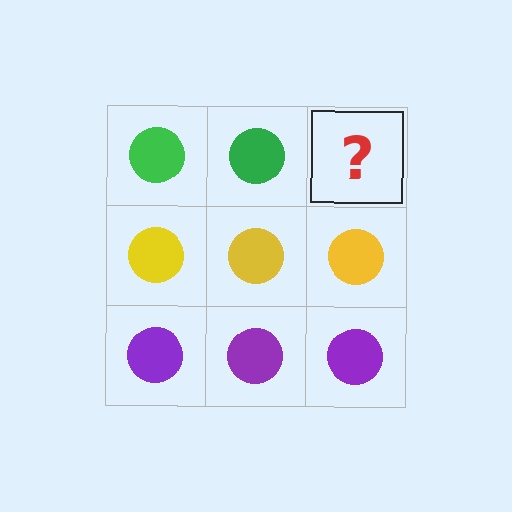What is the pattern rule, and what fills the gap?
The rule is that each row has a consistent color. The gap should be filled with a green circle.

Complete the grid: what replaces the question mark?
The question mark should be replaced with a green circle.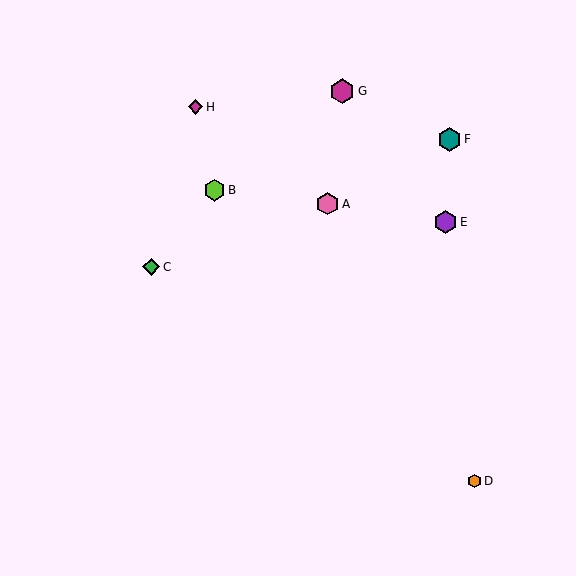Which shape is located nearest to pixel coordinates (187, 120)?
The magenta diamond (labeled H) at (195, 107) is nearest to that location.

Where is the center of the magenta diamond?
The center of the magenta diamond is at (195, 107).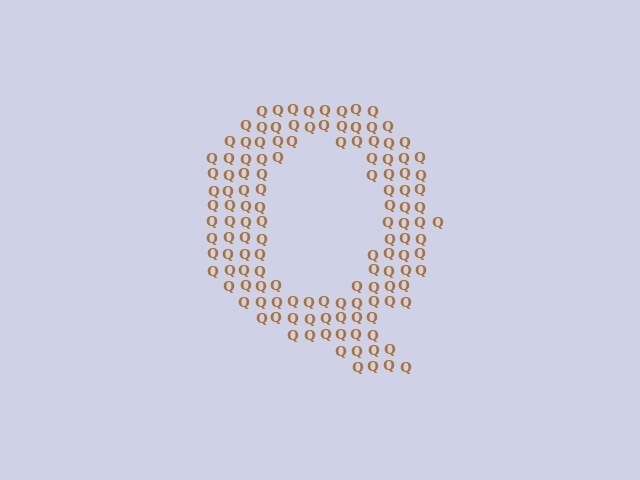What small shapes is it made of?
It is made of small letter Q's.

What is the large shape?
The large shape is the letter Q.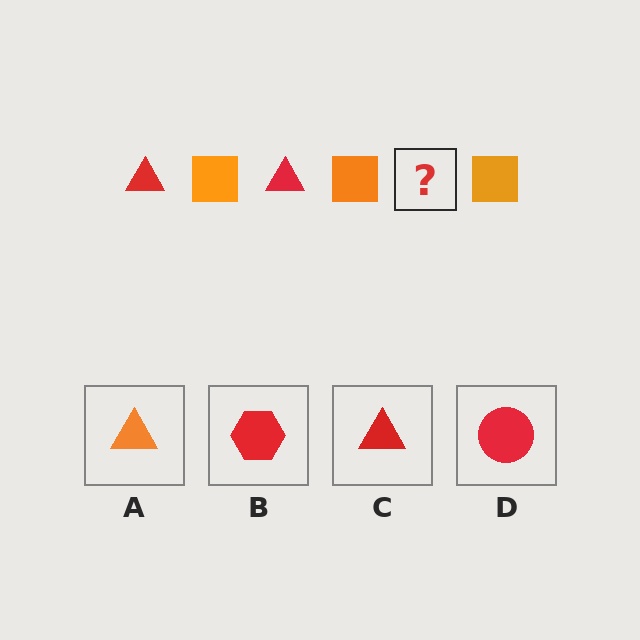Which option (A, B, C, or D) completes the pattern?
C.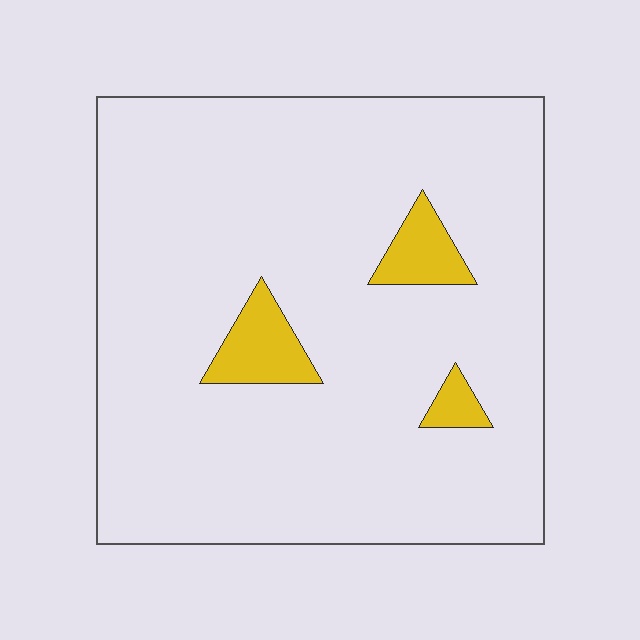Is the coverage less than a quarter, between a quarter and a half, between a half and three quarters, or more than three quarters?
Less than a quarter.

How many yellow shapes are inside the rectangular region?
3.